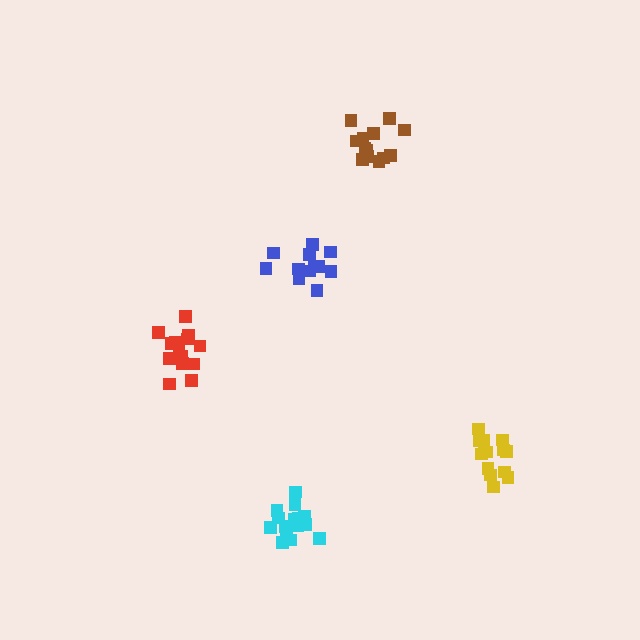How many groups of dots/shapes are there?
There are 5 groups.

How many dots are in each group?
Group 1: 14 dots, Group 2: 13 dots, Group 3: 16 dots, Group 4: 12 dots, Group 5: 16 dots (71 total).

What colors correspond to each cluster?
The clusters are colored: yellow, brown, red, blue, cyan.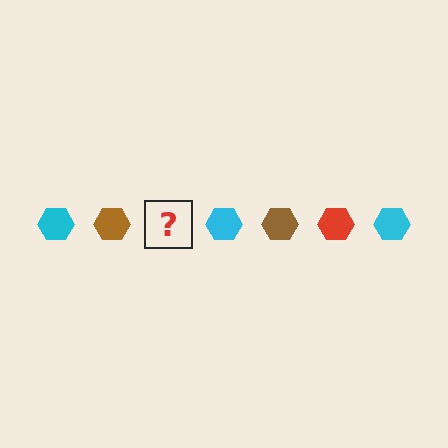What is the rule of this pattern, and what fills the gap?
The rule is that the pattern cycles through cyan, brown, red hexagons. The gap should be filled with a red hexagon.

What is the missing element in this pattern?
The missing element is a red hexagon.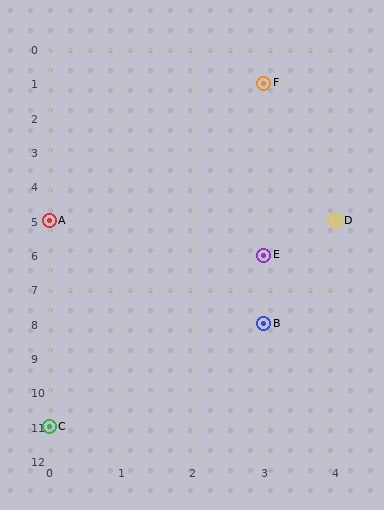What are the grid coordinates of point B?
Point B is at grid coordinates (3, 8).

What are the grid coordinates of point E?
Point E is at grid coordinates (3, 6).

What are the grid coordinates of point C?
Point C is at grid coordinates (0, 11).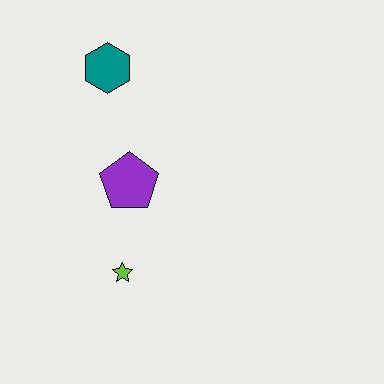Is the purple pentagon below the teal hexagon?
Yes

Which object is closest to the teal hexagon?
The purple pentagon is closest to the teal hexagon.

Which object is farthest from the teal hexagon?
The lime star is farthest from the teal hexagon.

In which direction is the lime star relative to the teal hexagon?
The lime star is below the teal hexagon.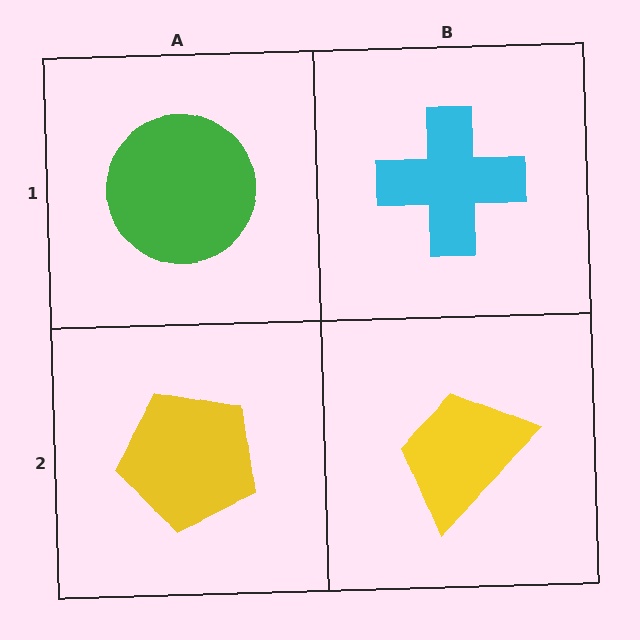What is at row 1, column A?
A green circle.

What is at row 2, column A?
A yellow pentagon.